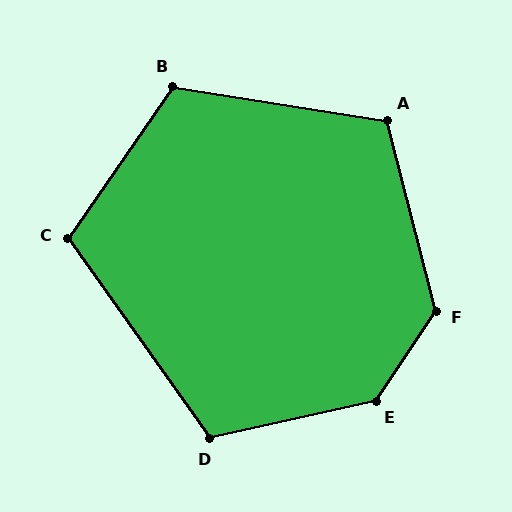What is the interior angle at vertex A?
Approximately 113 degrees (obtuse).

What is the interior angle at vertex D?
Approximately 113 degrees (obtuse).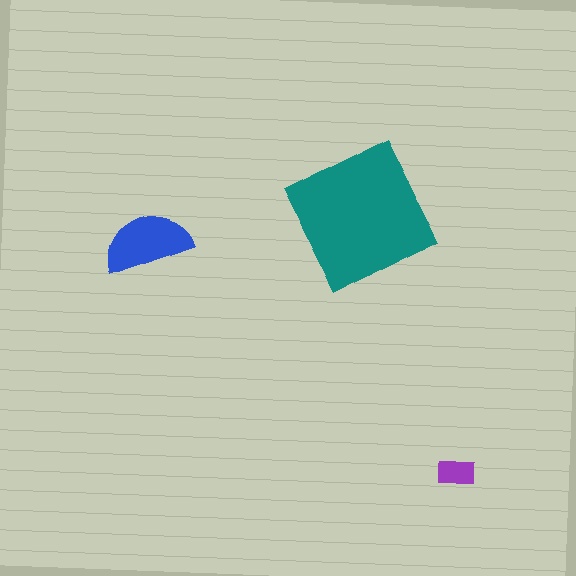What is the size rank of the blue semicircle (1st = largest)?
2nd.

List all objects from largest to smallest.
The teal square, the blue semicircle, the purple rectangle.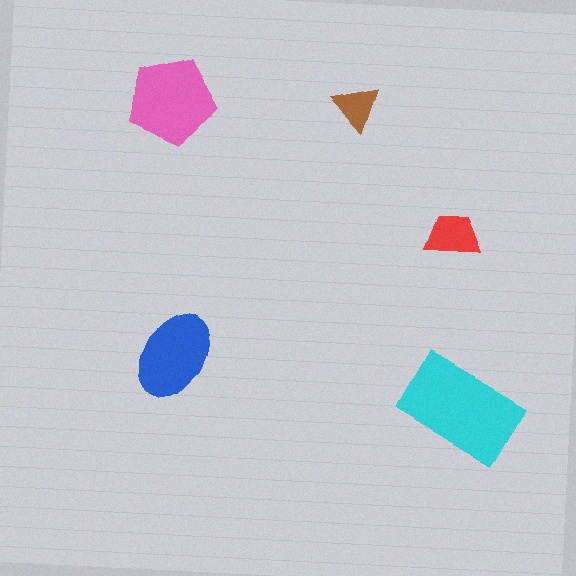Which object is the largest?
The cyan rectangle.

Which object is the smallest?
The brown triangle.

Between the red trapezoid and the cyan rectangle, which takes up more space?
The cyan rectangle.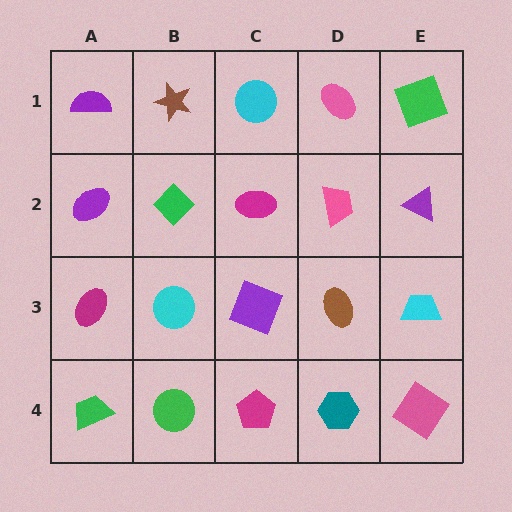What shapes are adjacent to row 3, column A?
A purple ellipse (row 2, column A), a green trapezoid (row 4, column A), a cyan circle (row 3, column B).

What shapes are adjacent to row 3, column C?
A magenta ellipse (row 2, column C), a magenta pentagon (row 4, column C), a cyan circle (row 3, column B), a brown ellipse (row 3, column D).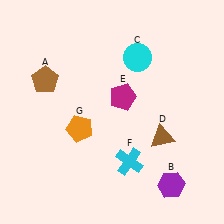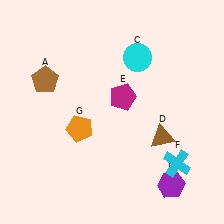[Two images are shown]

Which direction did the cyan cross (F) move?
The cyan cross (F) moved right.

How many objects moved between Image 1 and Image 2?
1 object moved between the two images.